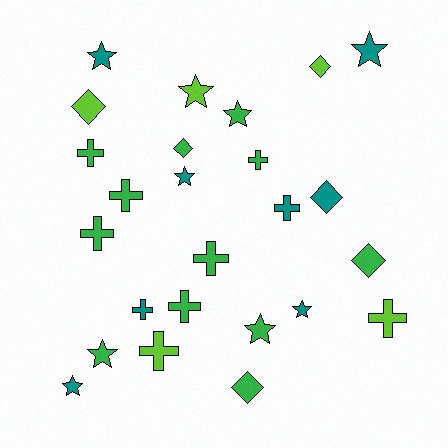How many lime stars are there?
There is 1 lime star.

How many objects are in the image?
There are 25 objects.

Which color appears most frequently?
Green, with 12 objects.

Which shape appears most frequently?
Cross, with 10 objects.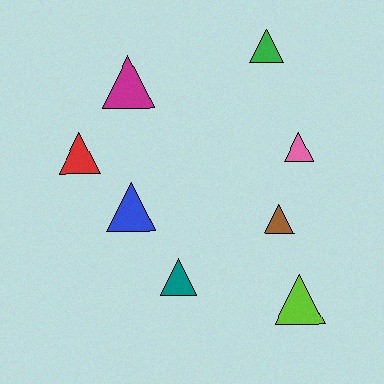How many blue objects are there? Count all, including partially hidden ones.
There is 1 blue object.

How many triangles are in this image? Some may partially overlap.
There are 8 triangles.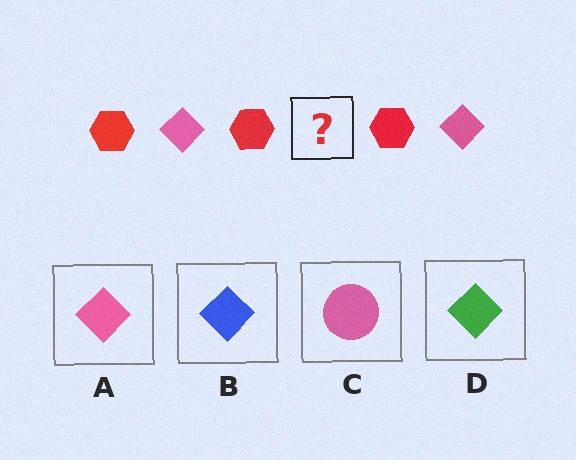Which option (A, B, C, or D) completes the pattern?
A.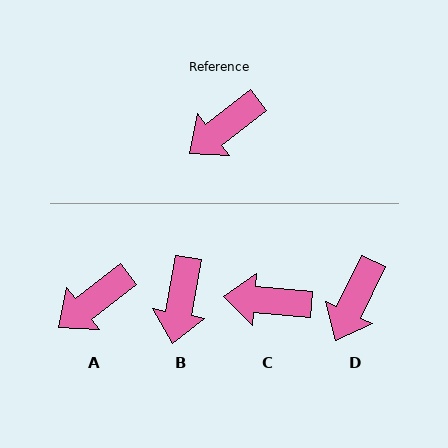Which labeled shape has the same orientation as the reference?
A.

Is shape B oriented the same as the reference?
No, it is off by about 42 degrees.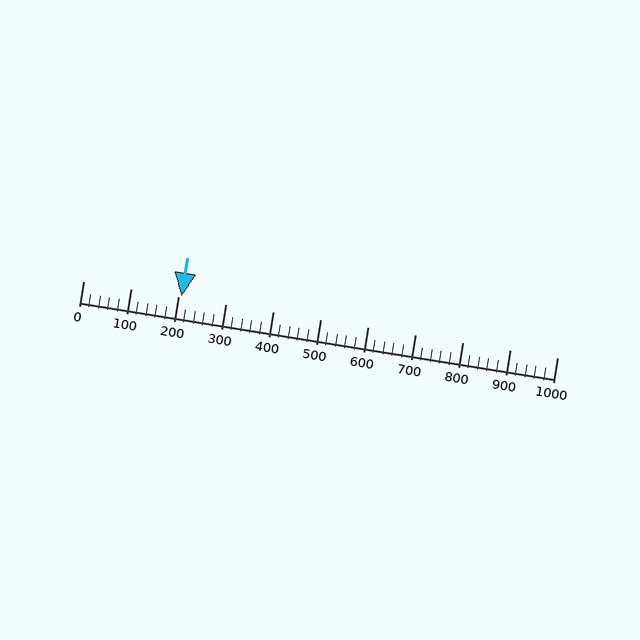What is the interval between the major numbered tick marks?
The major tick marks are spaced 100 units apart.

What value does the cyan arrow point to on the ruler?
The cyan arrow points to approximately 208.